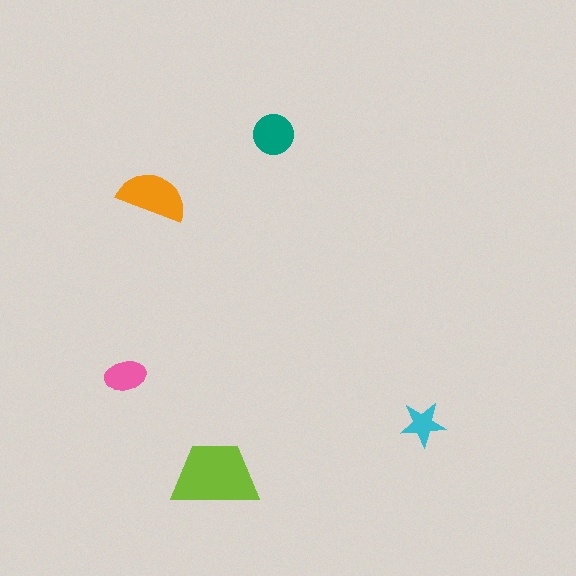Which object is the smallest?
The cyan star.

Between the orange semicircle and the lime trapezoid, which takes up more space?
The lime trapezoid.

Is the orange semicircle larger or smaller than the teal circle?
Larger.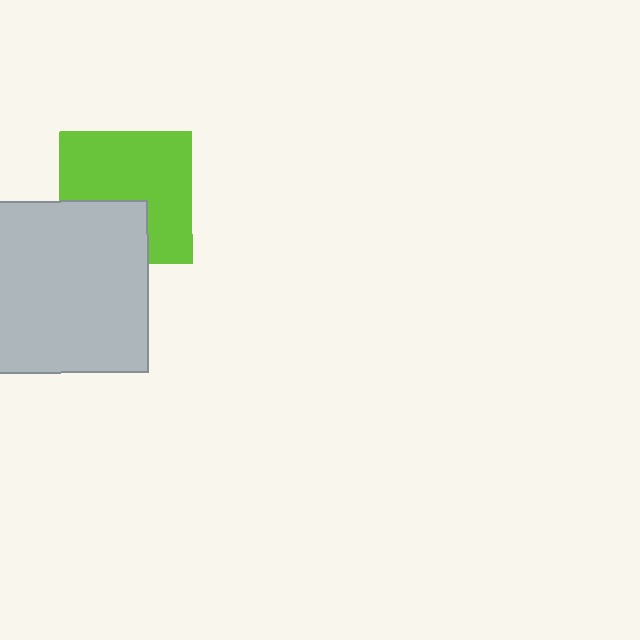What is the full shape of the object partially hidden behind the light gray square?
The partially hidden object is a lime square.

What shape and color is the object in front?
The object in front is a light gray square.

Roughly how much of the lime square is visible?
Most of it is visible (roughly 68%).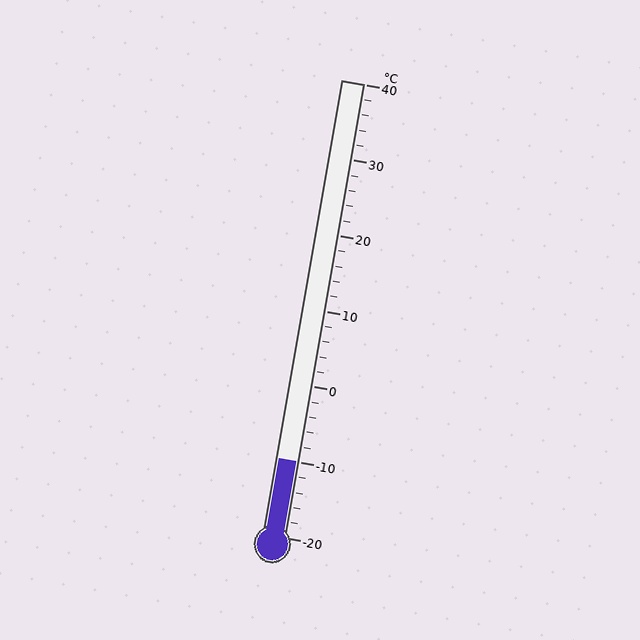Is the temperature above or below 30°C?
The temperature is below 30°C.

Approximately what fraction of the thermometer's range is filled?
The thermometer is filled to approximately 15% of its range.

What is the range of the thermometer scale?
The thermometer scale ranges from -20°C to 40°C.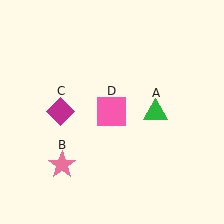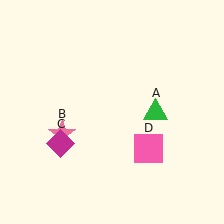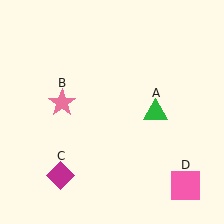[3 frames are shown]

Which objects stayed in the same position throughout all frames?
Green triangle (object A) remained stationary.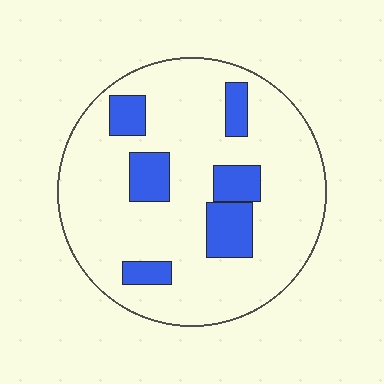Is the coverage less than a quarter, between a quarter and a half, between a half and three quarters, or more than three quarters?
Less than a quarter.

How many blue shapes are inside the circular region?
6.